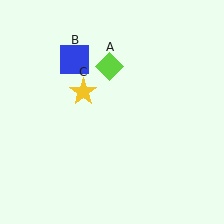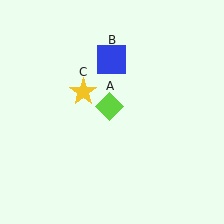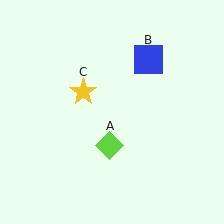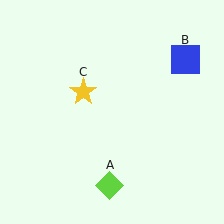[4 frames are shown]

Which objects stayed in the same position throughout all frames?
Yellow star (object C) remained stationary.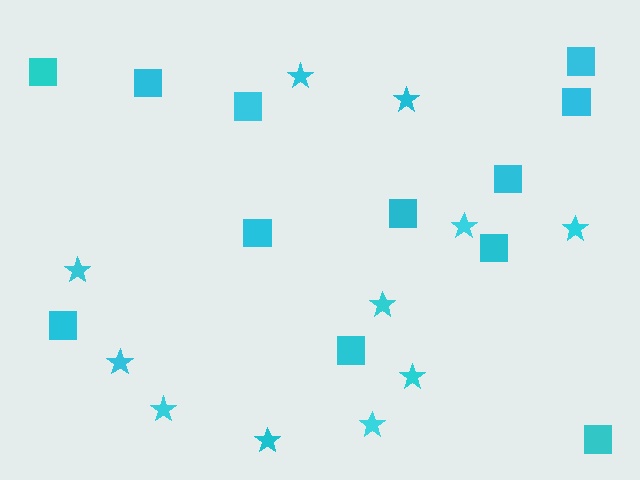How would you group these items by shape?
There are 2 groups: one group of squares (12) and one group of stars (11).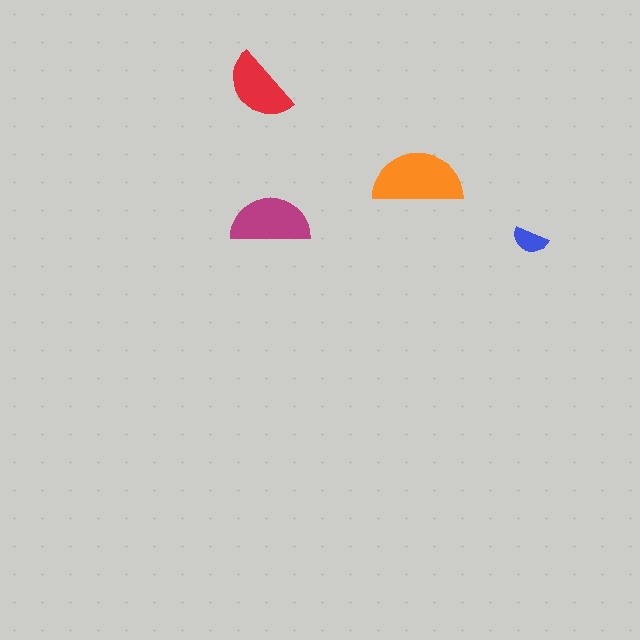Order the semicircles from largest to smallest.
the orange one, the magenta one, the red one, the blue one.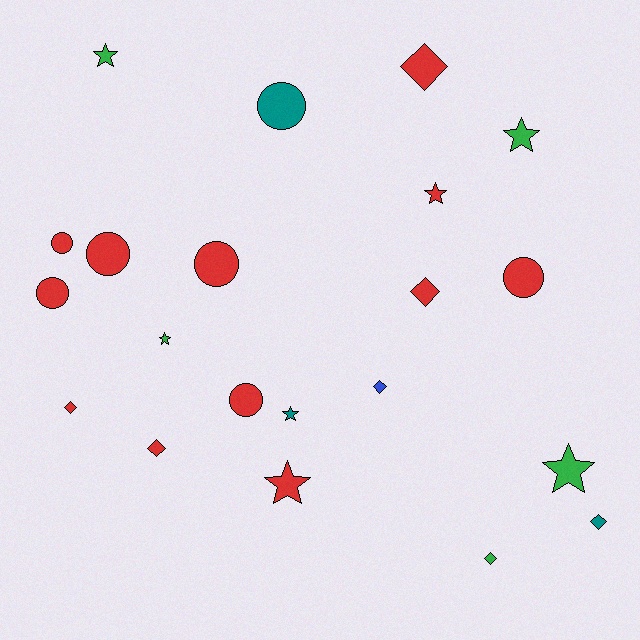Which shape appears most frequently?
Star, with 7 objects.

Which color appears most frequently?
Red, with 12 objects.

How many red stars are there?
There are 2 red stars.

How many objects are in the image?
There are 21 objects.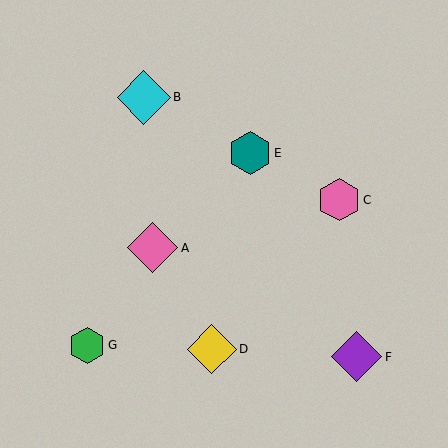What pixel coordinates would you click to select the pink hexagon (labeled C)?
Click at (339, 200) to select the pink hexagon C.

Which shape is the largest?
The cyan diamond (labeled B) is the largest.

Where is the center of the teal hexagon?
The center of the teal hexagon is at (250, 153).